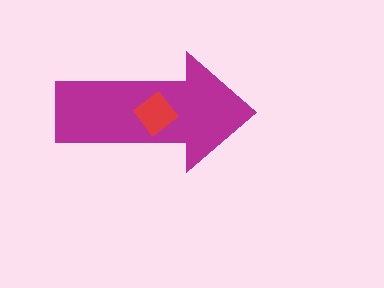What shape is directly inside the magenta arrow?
The red diamond.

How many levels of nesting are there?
2.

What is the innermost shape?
The red diamond.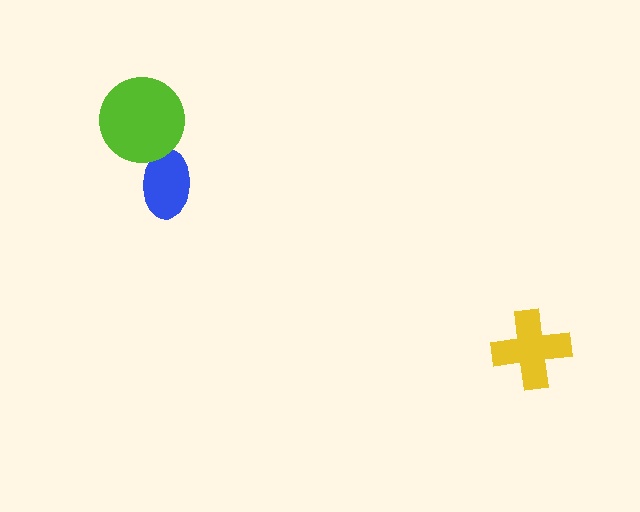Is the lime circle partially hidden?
No, no other shape covers it.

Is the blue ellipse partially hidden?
Yes, it is partially covered by another shape.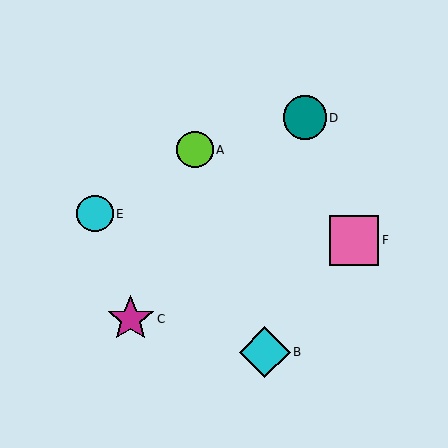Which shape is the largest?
The cyan diamond (labeled B) is the largest.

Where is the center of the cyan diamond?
The center of the cyan diamond is at (265, 352).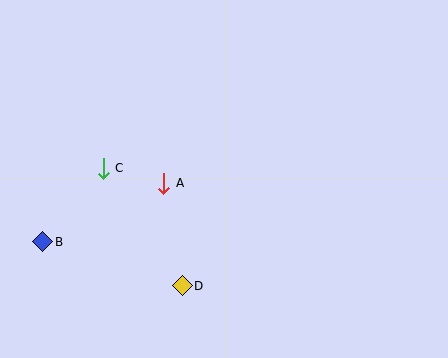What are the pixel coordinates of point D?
Point D is at (182, 286).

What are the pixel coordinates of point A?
Point A is at (164, 183).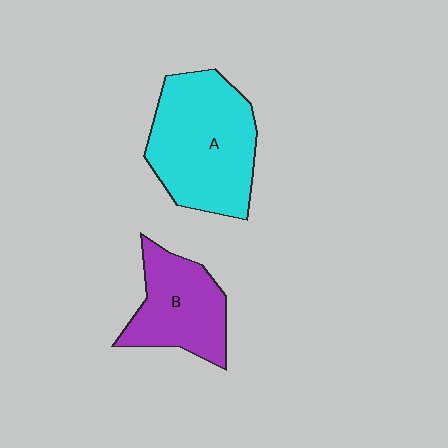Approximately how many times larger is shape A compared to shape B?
Approximately 1.5 times.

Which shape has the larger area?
Shape A (cyan).